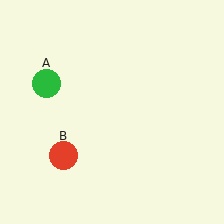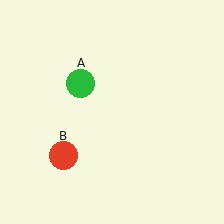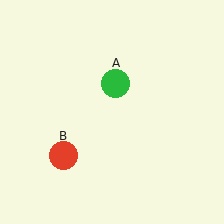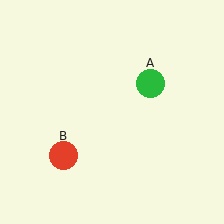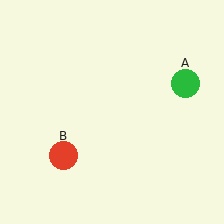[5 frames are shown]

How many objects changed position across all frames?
1 object changed position: green circle (object A).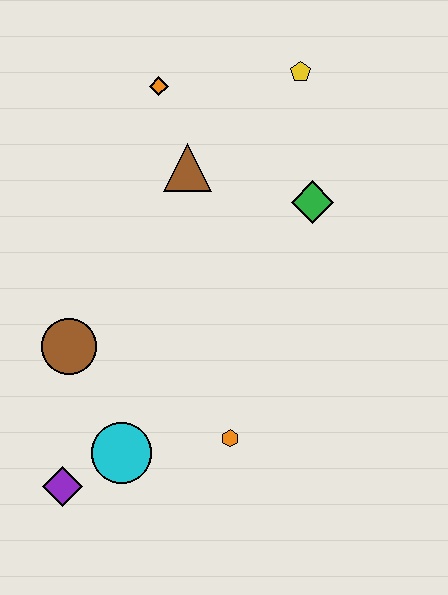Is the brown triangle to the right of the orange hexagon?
No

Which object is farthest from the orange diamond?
The purple diamond is farthest from the orange diamond.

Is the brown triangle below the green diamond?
No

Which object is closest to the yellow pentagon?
The green diamond is closest to the yellow pentagon.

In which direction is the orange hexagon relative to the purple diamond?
The orange hexagon is to the right of the purple diamond.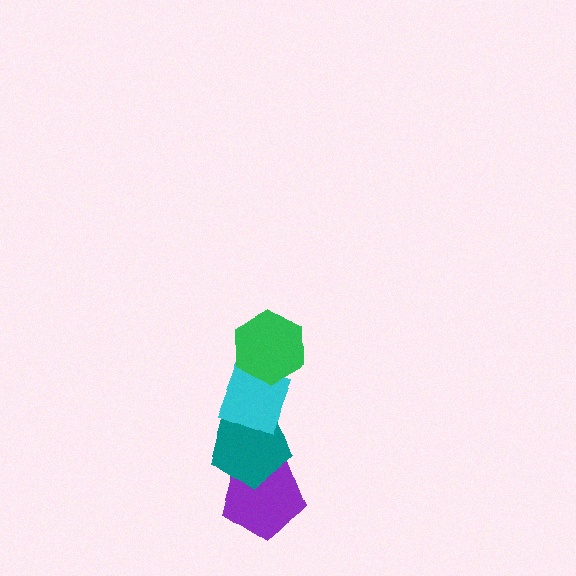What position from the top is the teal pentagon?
The teal pentagon is 3rd from the top.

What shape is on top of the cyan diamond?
The green hexagon is on top of the cyan diamond.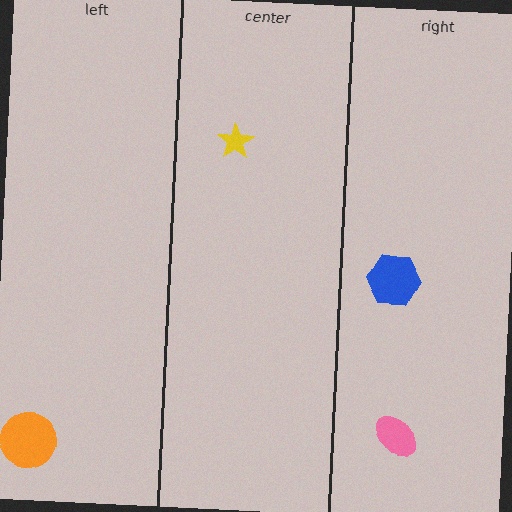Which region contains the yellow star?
The center region.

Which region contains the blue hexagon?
The right region.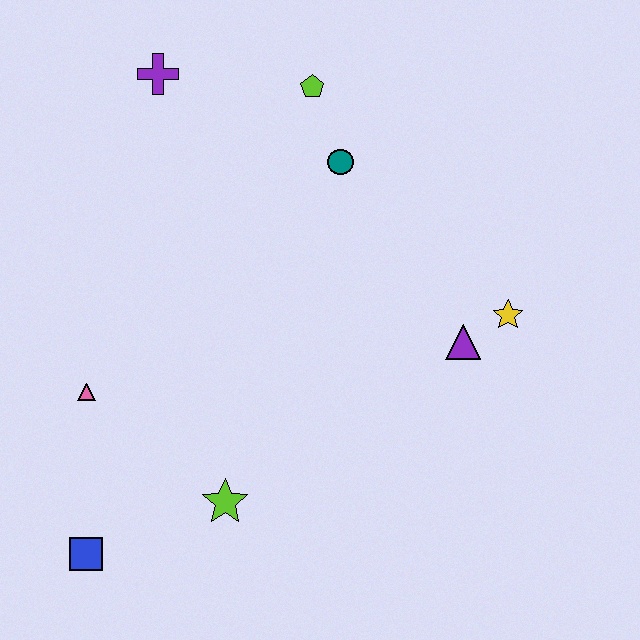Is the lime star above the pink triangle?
No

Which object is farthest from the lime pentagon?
The blue square is farthest from the lime pentagon.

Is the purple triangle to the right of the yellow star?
No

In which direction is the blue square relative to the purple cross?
The blue square is below the purple cross.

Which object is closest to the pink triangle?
The blue square is closest to the pink triangle.